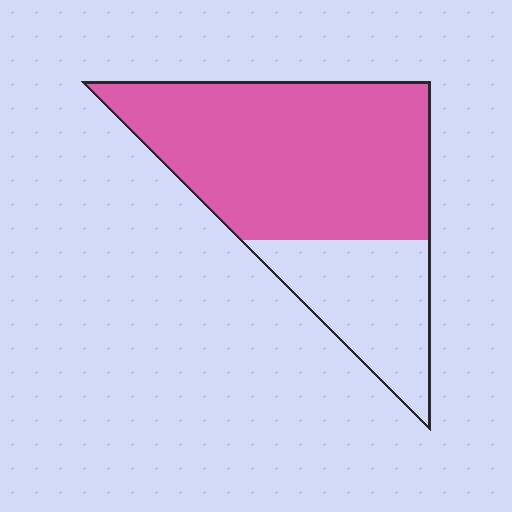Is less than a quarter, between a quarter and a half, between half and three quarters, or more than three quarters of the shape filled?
Between half and three quarters.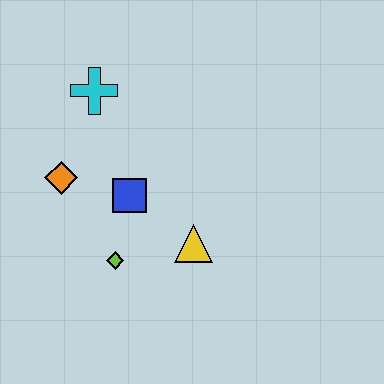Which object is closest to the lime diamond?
The blue square is closest to the lime diamond.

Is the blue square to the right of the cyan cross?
Yes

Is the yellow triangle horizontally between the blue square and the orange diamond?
No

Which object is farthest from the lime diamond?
The cyan cross is farthest from the lime diamond.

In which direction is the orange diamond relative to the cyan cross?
The orange diamond is below the cyan cross.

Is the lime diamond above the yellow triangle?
No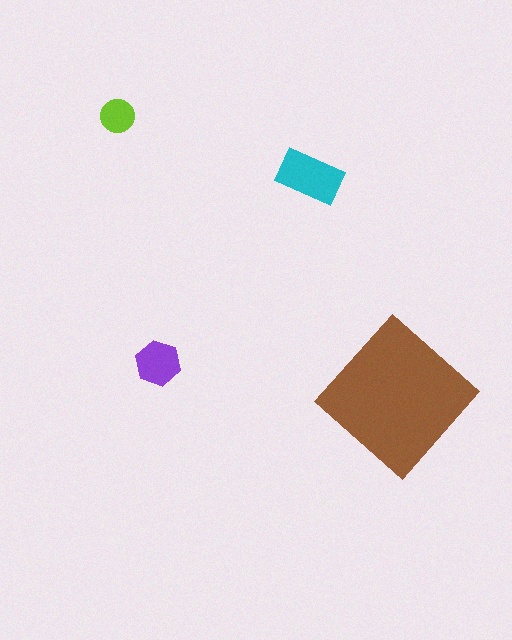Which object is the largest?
The brown diamond.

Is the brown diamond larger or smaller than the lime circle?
Larger.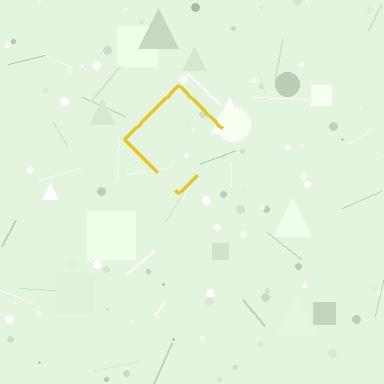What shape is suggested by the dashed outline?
The dashed outline suggests a diamond.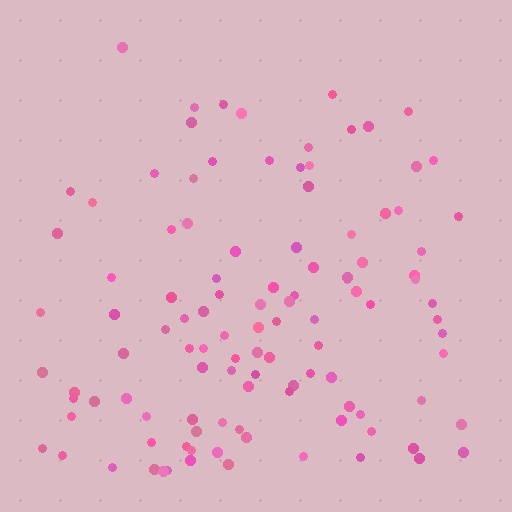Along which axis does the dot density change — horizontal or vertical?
Vertical.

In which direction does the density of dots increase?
From top to bottom, with the bottom side densest.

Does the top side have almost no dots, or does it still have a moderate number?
Still a moderate number, just noticeably fewer than the bottom.